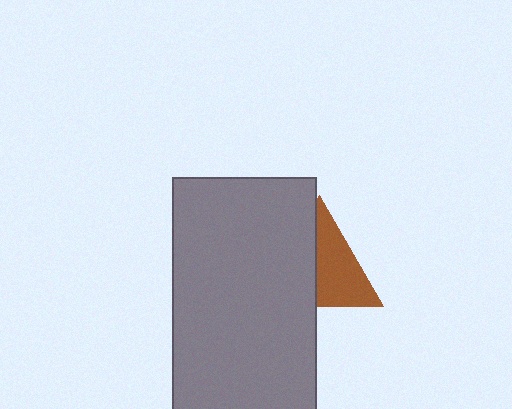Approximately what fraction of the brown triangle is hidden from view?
Roughly 47% of the brown triangle is hidden behind the gray rectangle.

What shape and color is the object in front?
The object in front is a gray rectangle.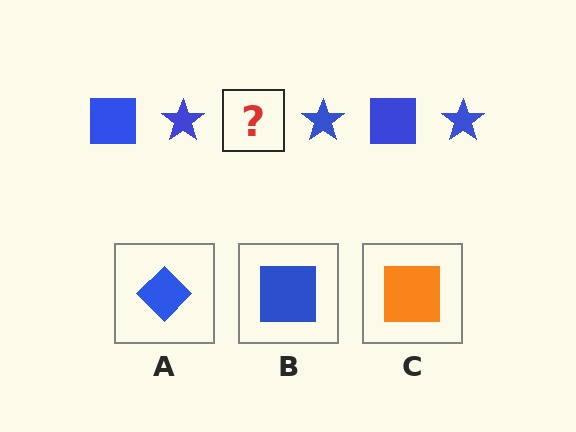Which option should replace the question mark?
Option B.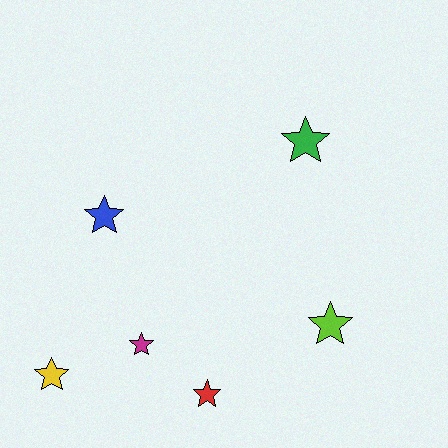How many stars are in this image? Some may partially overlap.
There are 6 stars.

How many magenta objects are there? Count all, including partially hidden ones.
There is 1 magenta object.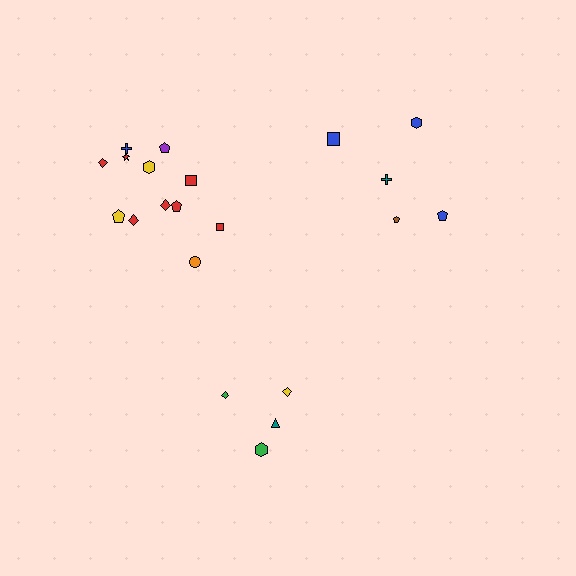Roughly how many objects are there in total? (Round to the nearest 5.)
Roughly 20 objects in total.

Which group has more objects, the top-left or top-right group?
The top-left group.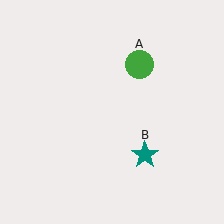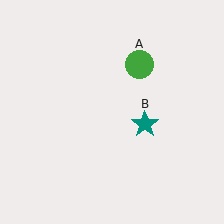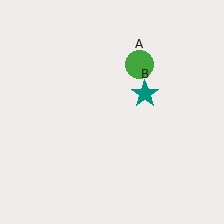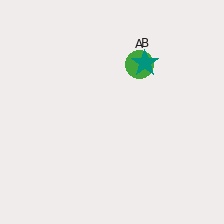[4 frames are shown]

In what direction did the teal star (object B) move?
The teal star (object B) moved up.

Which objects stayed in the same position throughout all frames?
Green circle (object A) remained stationary.